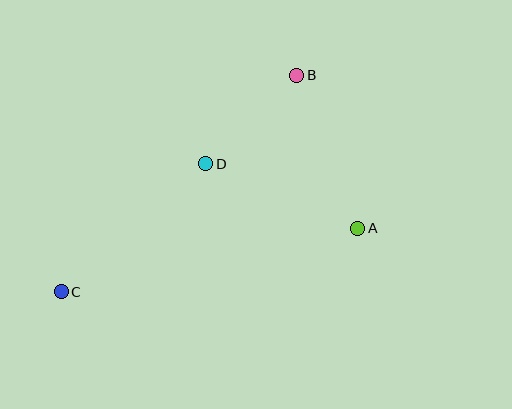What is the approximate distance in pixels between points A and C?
The distance between A and C is approximately 303 pixels.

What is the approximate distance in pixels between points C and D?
The distance between C and D is approximately 193 pixels.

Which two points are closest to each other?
Points B and D are closest to each other.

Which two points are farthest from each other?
Points B and C are farthest from each other.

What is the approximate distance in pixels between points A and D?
The distance between A and D is approximately 165 pixels.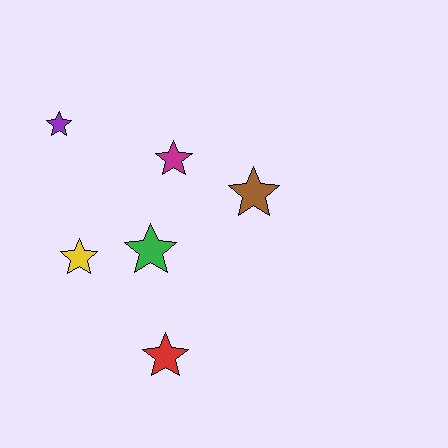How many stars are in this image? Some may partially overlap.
There are 6 stars.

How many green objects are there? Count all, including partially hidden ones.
There is 1 green object.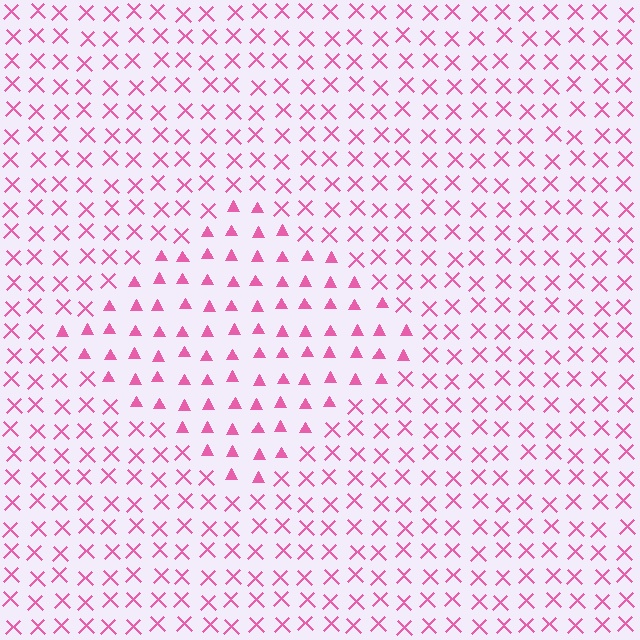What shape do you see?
I see a diamond.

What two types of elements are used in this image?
The image uses triangles inside the diamond region and X marks outside it.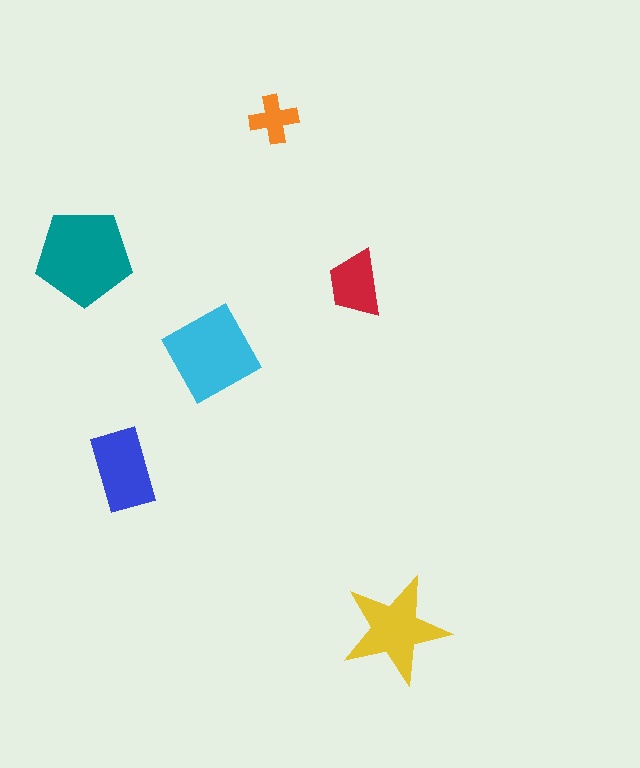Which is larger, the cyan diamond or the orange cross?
The cyan diamond.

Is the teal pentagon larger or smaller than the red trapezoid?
Larger.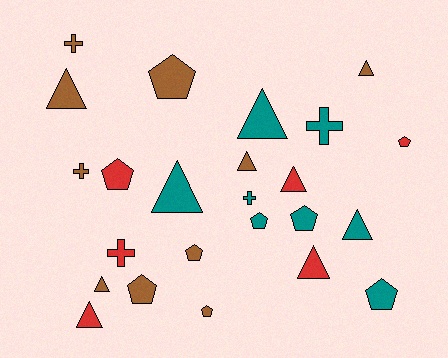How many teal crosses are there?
There are 2 teal crosses.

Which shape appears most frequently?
Triangle, with 10 objects.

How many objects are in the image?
There are 24 objects.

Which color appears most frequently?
Brown, with 10 objects.